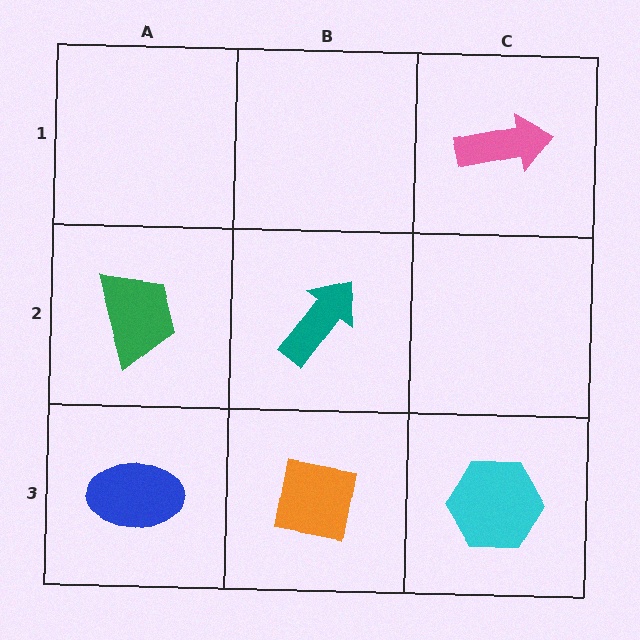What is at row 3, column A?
A blue ellipse.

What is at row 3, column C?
A cyan hexagon.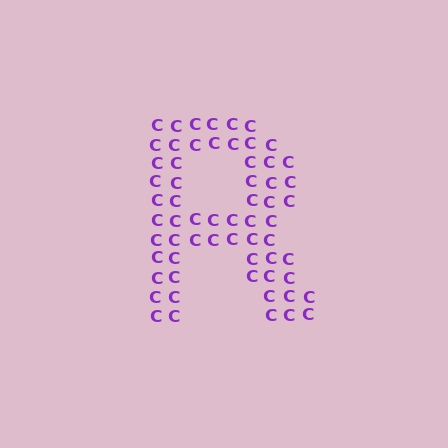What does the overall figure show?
The overall figure shows the letter R.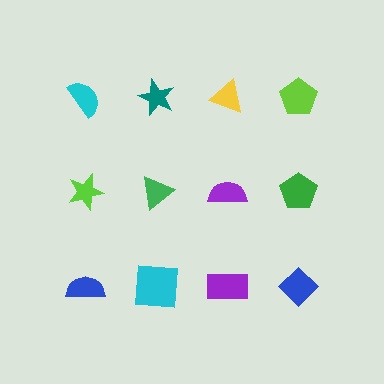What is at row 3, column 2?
A cyan square.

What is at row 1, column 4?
A lime pentagon.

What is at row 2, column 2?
A green triangle.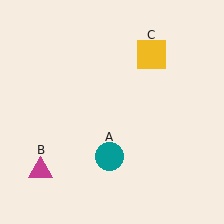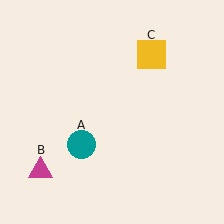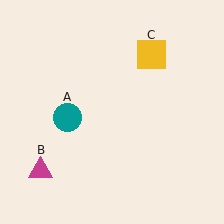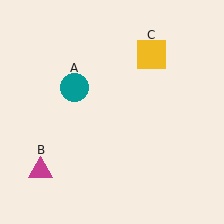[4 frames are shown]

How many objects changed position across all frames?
1 object changed position: teal circle (object A).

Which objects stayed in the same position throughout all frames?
Magenta triangle (object B) and yellow square (object C) remained stationary.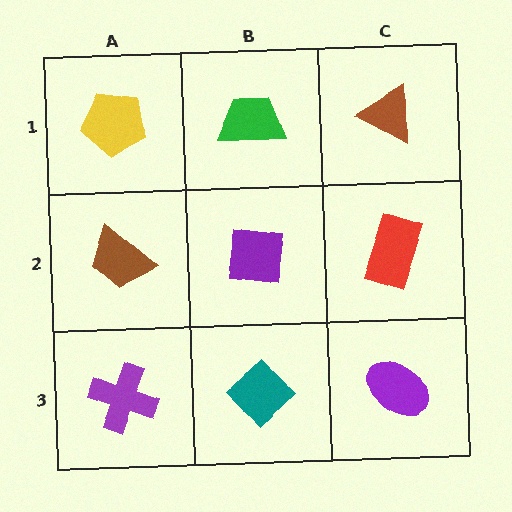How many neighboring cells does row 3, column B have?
3.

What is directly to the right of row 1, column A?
A green trapezoid.